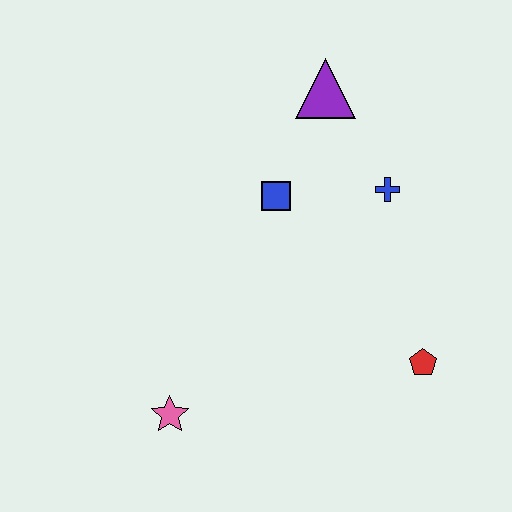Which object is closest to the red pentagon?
The blue cross is closest to the red pentagon.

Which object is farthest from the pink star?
The purple triangle is farthest from the pink star.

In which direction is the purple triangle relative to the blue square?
The purple triangle is above the blue square.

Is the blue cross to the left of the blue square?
No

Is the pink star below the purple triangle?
Yes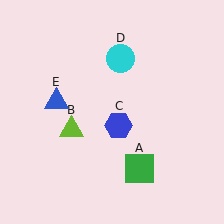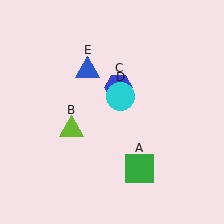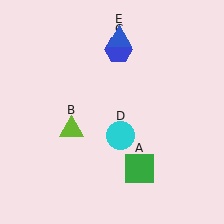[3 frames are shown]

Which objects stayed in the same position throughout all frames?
Green square (object A) and lime triangle (object B) remained stationary.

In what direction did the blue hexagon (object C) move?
The blue hexagon (object C) moved up.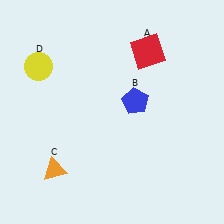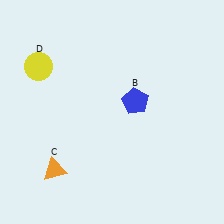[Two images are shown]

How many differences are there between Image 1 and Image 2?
There is 1 difference between the two images.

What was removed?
The red square (A) was removed in Image 2.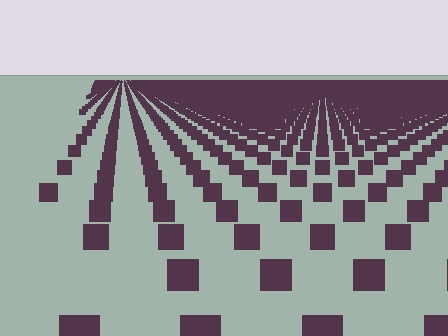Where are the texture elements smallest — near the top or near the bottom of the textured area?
Near the top.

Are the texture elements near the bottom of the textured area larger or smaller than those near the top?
Larger. Near the bottom, elements are closer to the viewer and appear at a bigger on-screen size.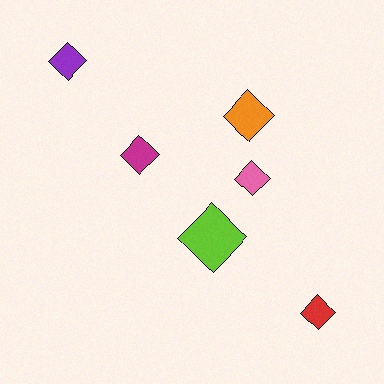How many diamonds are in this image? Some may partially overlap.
There are 6 diamonds.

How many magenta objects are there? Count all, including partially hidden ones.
There is 1 magenta object.